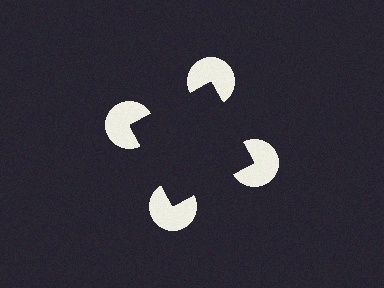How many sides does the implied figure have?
4 sides.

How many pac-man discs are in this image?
There are 4 — one at each vertex of the illusory square.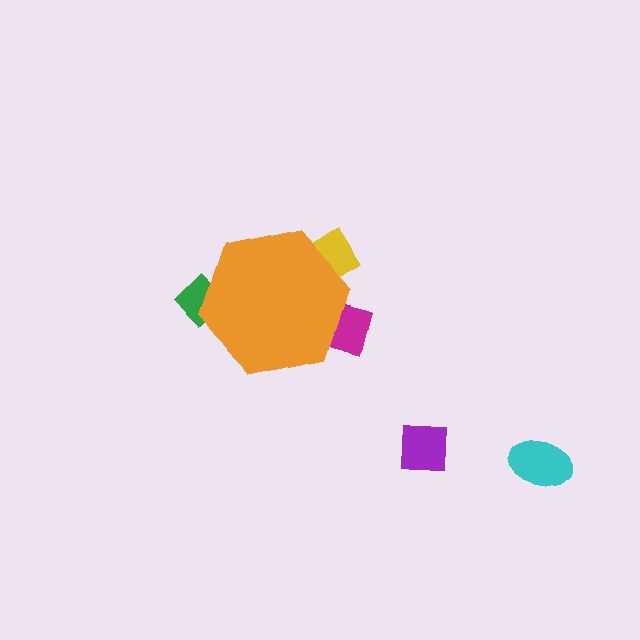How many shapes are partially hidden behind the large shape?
3 shapes are partially hidden.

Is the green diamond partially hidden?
Yes, the green diamond is partially hidden behind the orange hexagon.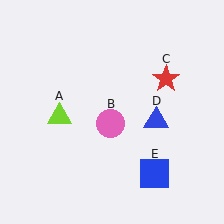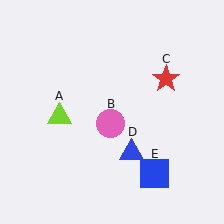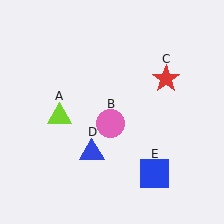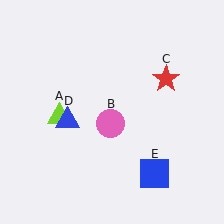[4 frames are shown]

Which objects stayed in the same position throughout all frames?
Lime triangle (object A) and pink circle (object B) and red star (object C) and blue square (object E) remained stationary.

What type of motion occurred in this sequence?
The blue triangle (object D) rotated clockwise around the center of the scene.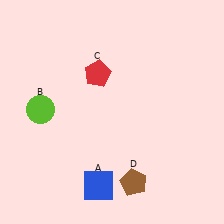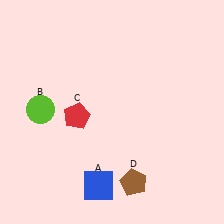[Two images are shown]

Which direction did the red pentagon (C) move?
The red pentagon (C) moved down.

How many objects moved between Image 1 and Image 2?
1 object moved between the two images.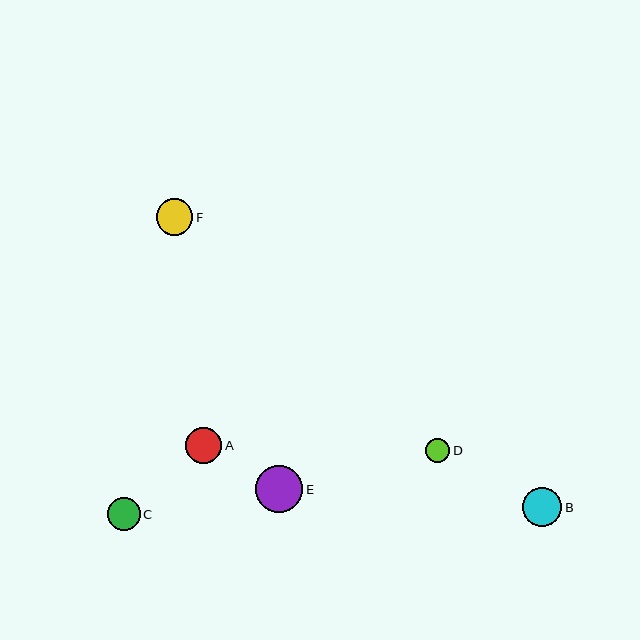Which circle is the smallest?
Circle D is the smallest with a size of approximately 25 pixels.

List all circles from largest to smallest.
From largest to smallest: E, B, F, A, C, D.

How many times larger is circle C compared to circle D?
Circle C is approximately 1.3 times the size of circle D.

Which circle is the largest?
Circle E is the largest with a size of approximately 47 pixels.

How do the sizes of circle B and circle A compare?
Circle B and circle A are approximately the same size.